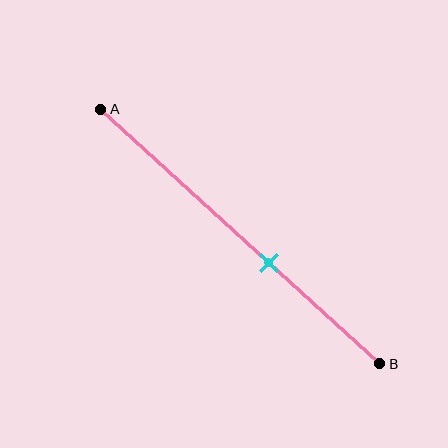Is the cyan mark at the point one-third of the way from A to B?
No, the mark is at about 60% from A, not at the 33% one-third point.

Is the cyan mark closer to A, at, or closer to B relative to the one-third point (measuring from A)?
The cyan mark is closer to point B than the one-third point of segment AB.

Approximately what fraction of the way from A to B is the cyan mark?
The cyan mark is approximately 60% of the way from A to B.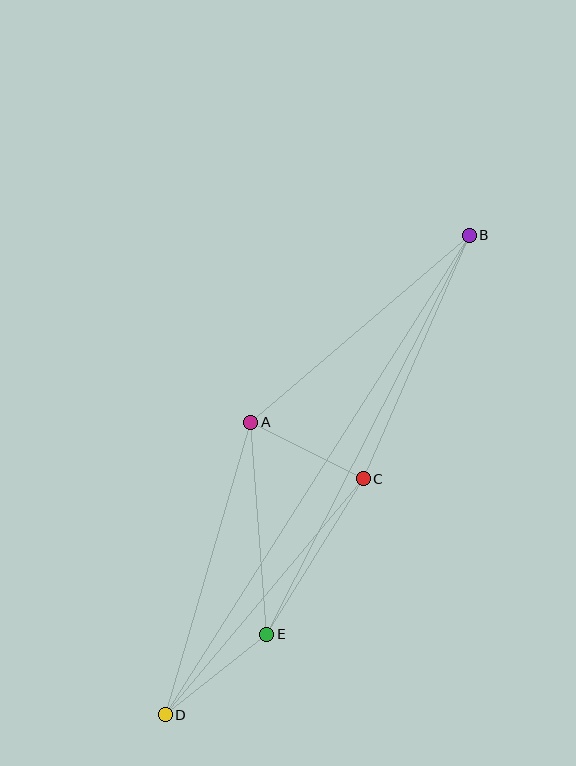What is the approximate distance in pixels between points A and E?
The distance between A and E is approximately 212 pixels.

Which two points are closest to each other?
Points A and C are closest to each other.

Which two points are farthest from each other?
Points B and D are farthest from each other.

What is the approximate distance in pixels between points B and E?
The distance between B and E is approximately 447 pixels.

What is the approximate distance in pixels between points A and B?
The distance between A and B is approximately 288 pixels.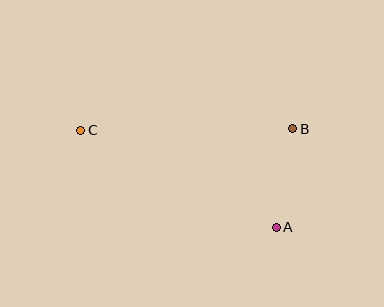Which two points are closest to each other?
Points A and B are closest to each other.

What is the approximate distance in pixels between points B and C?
The distance between B and C is approximately 212 pixels.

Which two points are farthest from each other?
Points A and C are farthest from each other.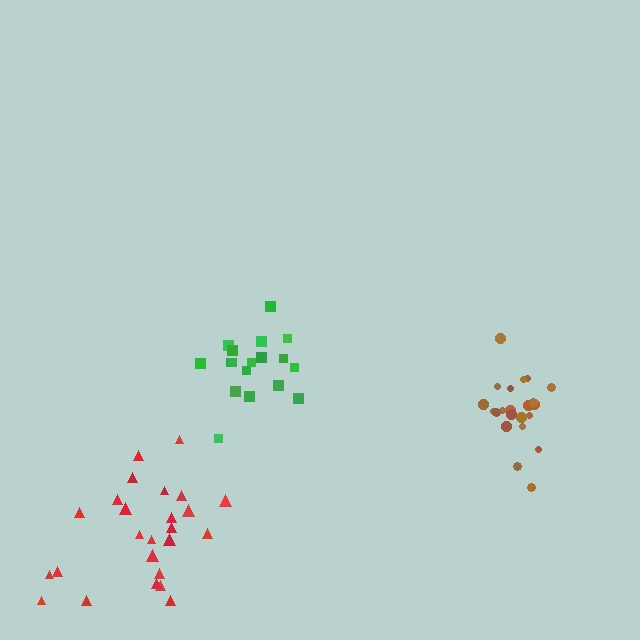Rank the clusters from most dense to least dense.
brown, green, red.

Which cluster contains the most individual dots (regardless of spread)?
Red (25).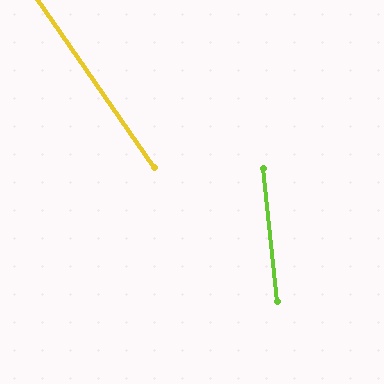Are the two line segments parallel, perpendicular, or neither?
Neither parallel nor perpendicular — they differ by about 29°.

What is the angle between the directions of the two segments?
Approximately 29 degrees.